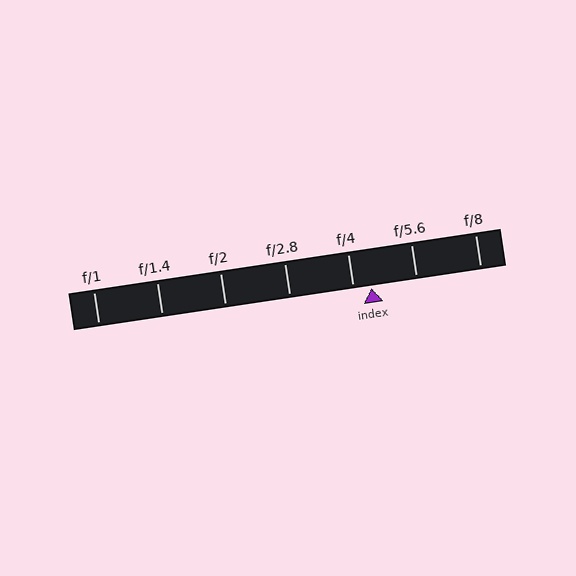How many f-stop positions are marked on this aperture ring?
There are 7 f-stop positions marked.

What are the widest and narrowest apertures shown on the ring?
The widest aperture shown is f/1 and the narrowest is f/8.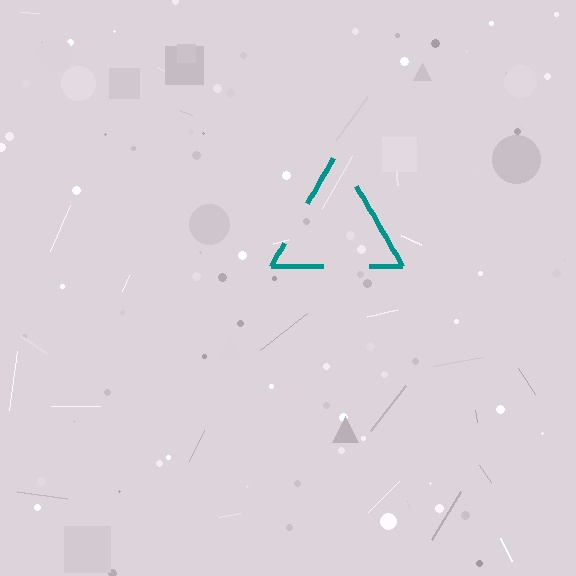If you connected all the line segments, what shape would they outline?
They would outline a triangle.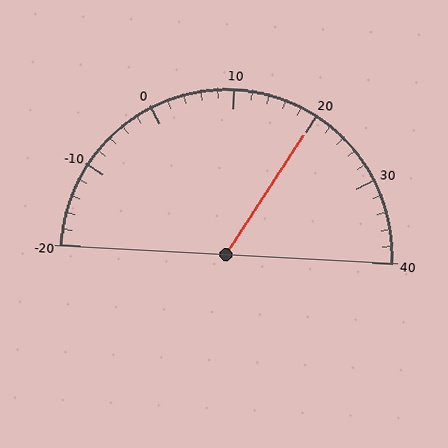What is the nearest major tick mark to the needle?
The nearest major tick mark is 20.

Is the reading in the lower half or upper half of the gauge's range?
The reading is in the upper half of the range (-20 to 40).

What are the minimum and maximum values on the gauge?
The gauge ranges from -20 to 40.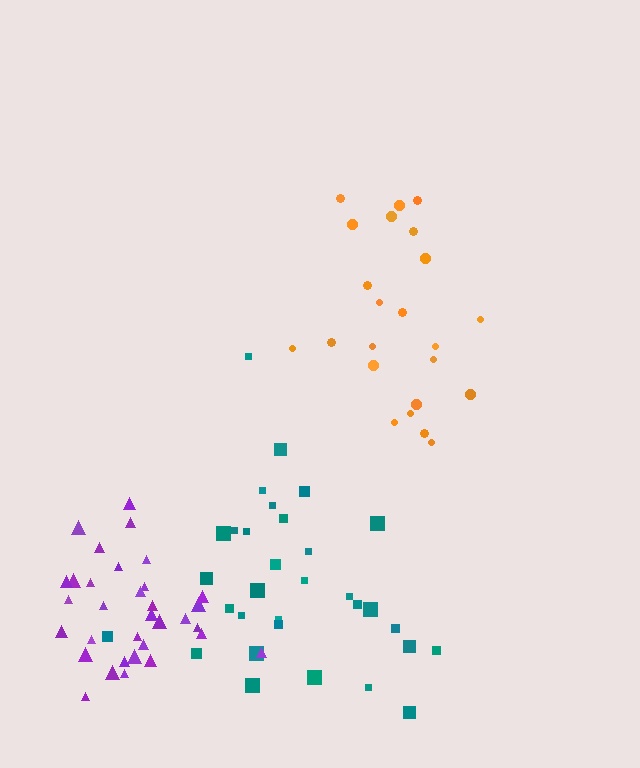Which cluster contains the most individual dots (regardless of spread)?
Purple (33).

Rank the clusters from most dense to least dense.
purple, teal, orange.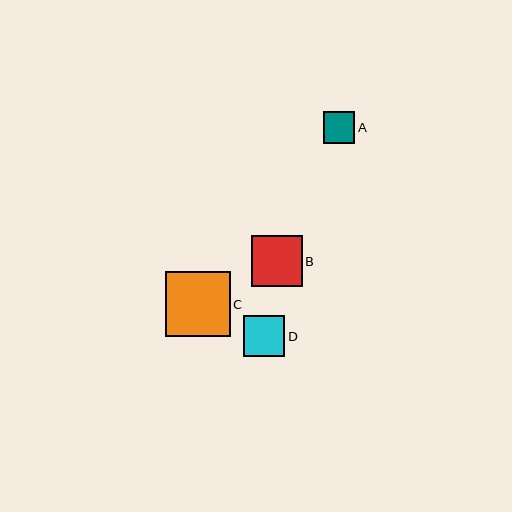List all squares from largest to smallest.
From largest to smallest: C, B, D, A.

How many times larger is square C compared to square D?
Square C is approximately 1.6 times the size of square D.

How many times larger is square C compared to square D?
Square C is approximately 1.6 times the size of square D.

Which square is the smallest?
Square A is the smallest with a size of approximately 31 pixels.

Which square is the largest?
Square C is the largest with a size of approximately 65 pixels.